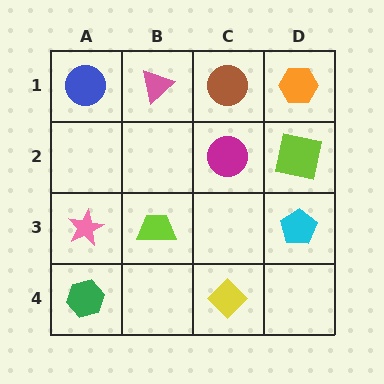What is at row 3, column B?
A lime trapezoid.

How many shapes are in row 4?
2 shapes.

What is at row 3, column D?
A cyan pentagon.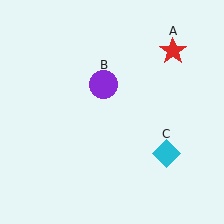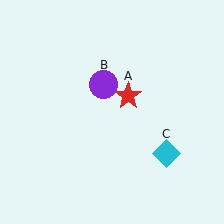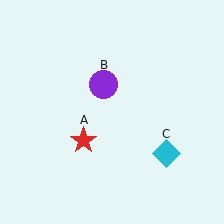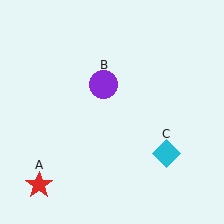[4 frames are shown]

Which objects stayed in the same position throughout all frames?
Purple circle (object B) and cyan diamond (object C) remained stationary.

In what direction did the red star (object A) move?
The red star (object A) moved down and to the left.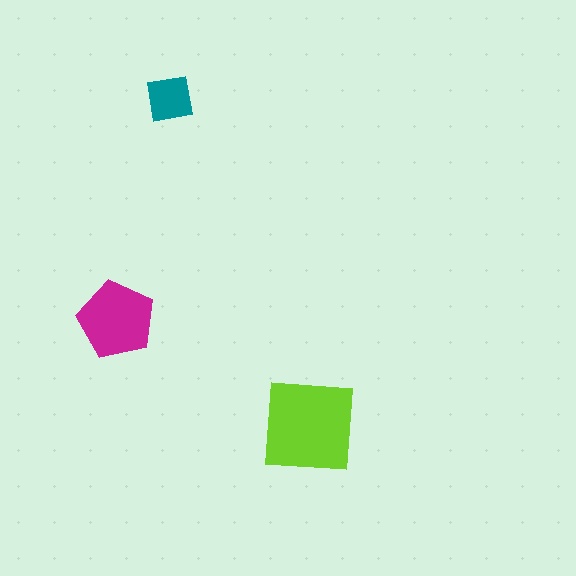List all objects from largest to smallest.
The lime square, the magenta pentagon, the teal square.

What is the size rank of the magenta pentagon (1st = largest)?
2nd.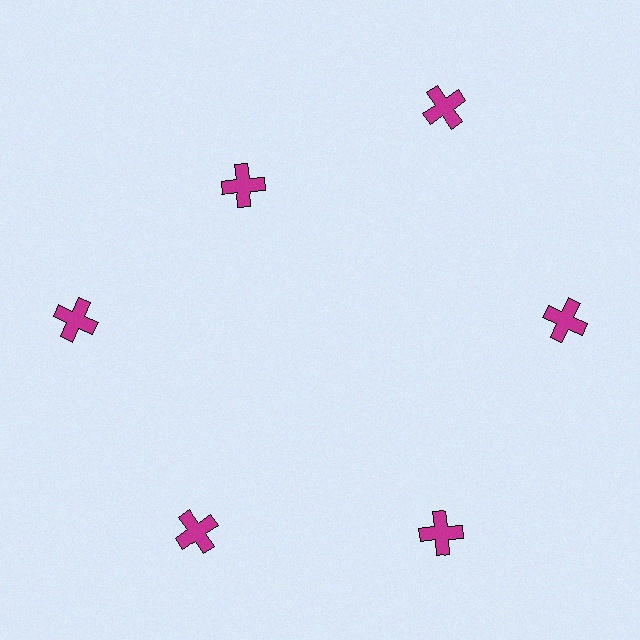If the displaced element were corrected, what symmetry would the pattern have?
It would have 6-fold rotational symmetry — the pattern would map onto itself every 60 degrees.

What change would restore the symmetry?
The symmetry would be restored by moving it outward, back onto the ring so that all 6 crosses sit at equal angles and equal distance from the center.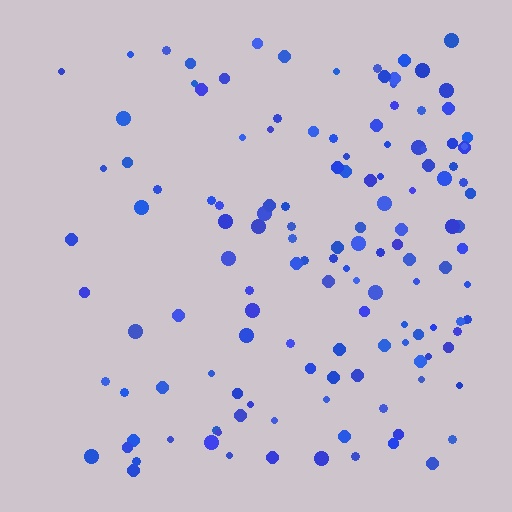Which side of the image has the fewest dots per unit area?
The left.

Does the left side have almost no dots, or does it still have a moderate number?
Still a moderate number, just noticeably fewer than the right.